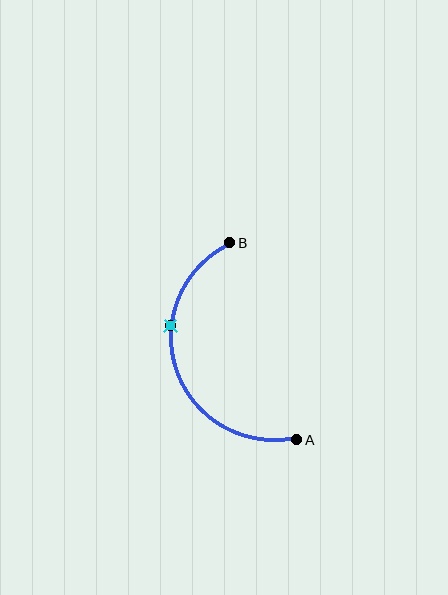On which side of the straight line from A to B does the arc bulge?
The arc bulges to the left of the straight line connecting A and B.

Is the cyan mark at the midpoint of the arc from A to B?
No. The cyan mark lies on the arc but is closer to endpoint B. The arc midpoint would be at the point on the curve equidistant along the arc from both A and B.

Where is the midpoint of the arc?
The arc midpoint is the point on the curve farthest from the straight line joining A and B. It sits to the left of that line.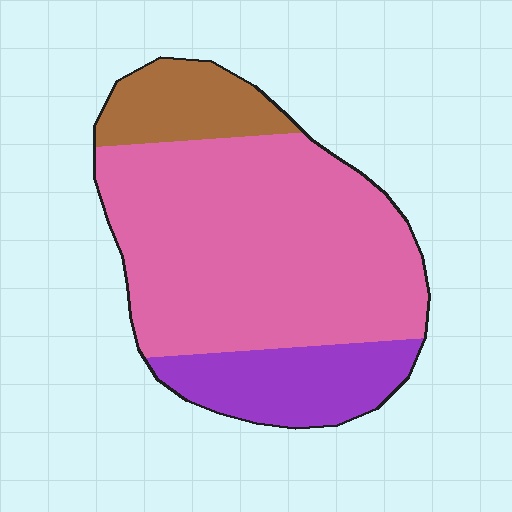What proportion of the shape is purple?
Purple covers about 20% of the shape.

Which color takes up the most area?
Pink, at roughly 65%.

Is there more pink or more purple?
Pink.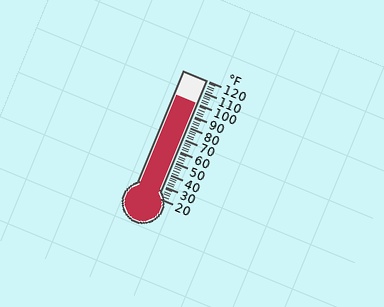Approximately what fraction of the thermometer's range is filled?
The thermometer is filled to approximately 80% of its range.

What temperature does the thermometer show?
The thermometer shows approximately 100°F.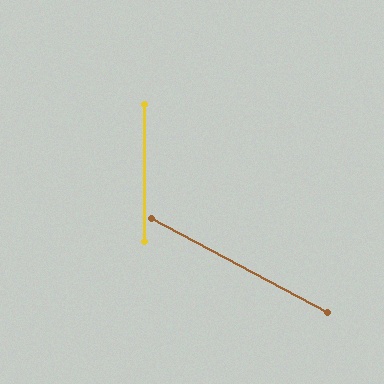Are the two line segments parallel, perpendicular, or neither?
Neither parallel nor perpendicular — they differ by about 62°.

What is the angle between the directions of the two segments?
Approximately 62 degrees.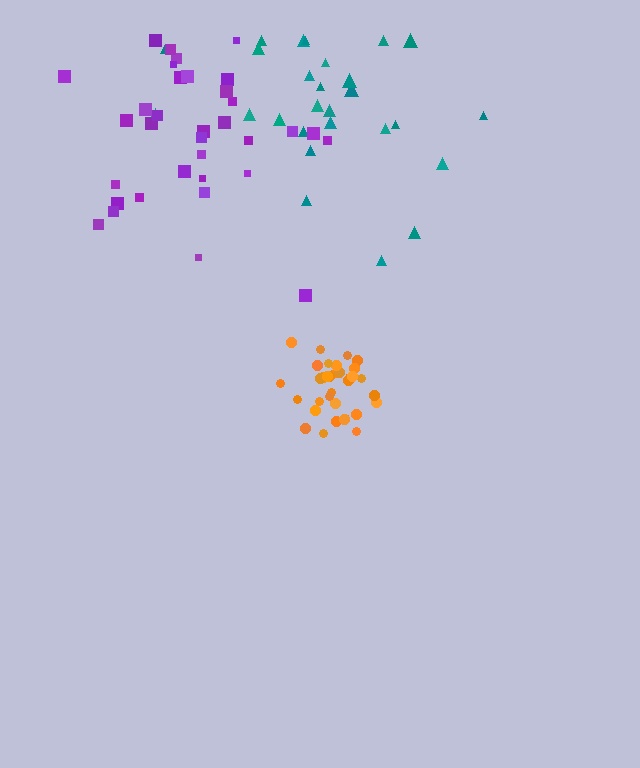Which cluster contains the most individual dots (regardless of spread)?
Orange (35).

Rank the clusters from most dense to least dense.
orange, purple, teal.